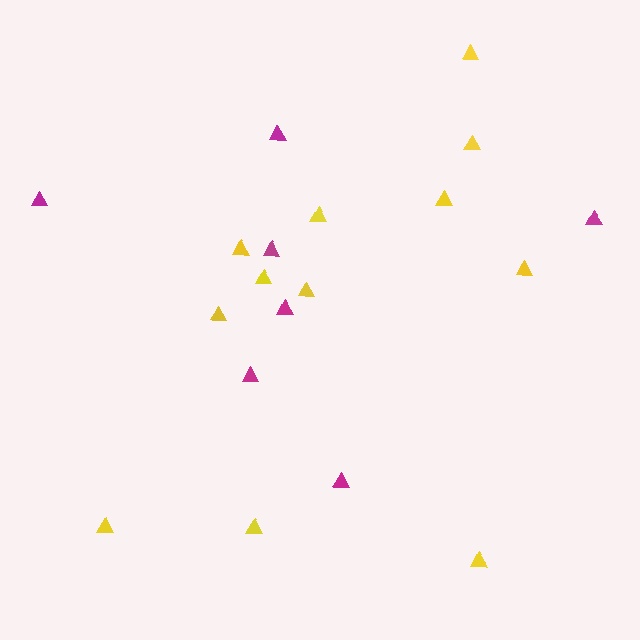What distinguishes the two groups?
There are 2 groups: one group of magenta triangles (7) and one group of yellow triangles (12).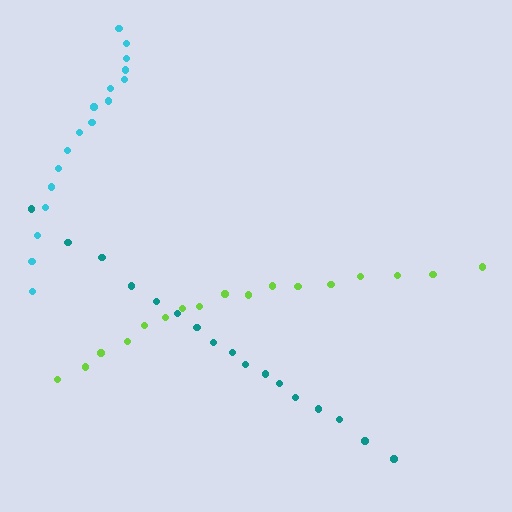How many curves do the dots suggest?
There are 3 distinct paths.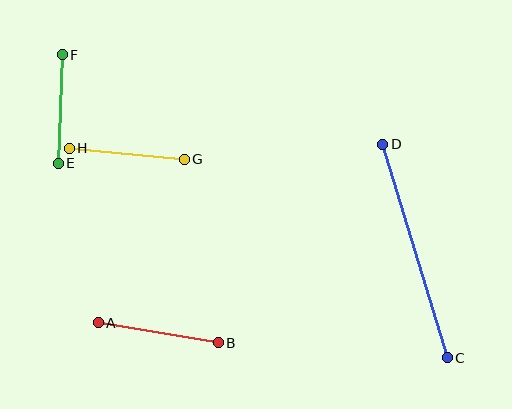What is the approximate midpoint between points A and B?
The midpoint is at approximately (158, 333) pixels.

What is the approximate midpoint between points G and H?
The midpoint is at approximately (127, 154) pixels.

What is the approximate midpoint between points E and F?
The midpoint is at approximately (60, 109) pixels.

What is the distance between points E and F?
The distance is approximately 109 pixels.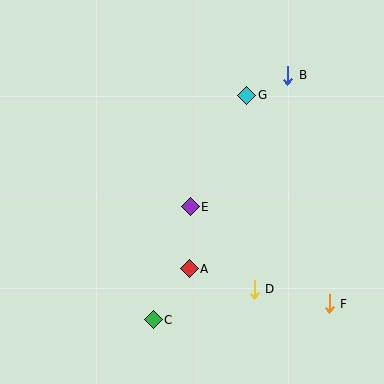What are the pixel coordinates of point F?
Point F is at (329, 304).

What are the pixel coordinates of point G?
Point G is at (247, 95).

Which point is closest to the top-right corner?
Point B is closest to the top-right corner.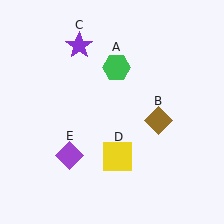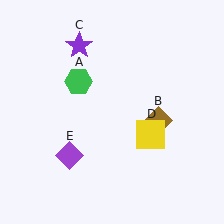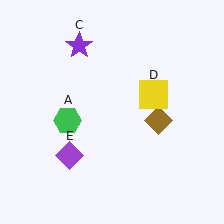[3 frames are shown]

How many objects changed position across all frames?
2 objects changed position: green hexagon (object A), yellow square (object D).